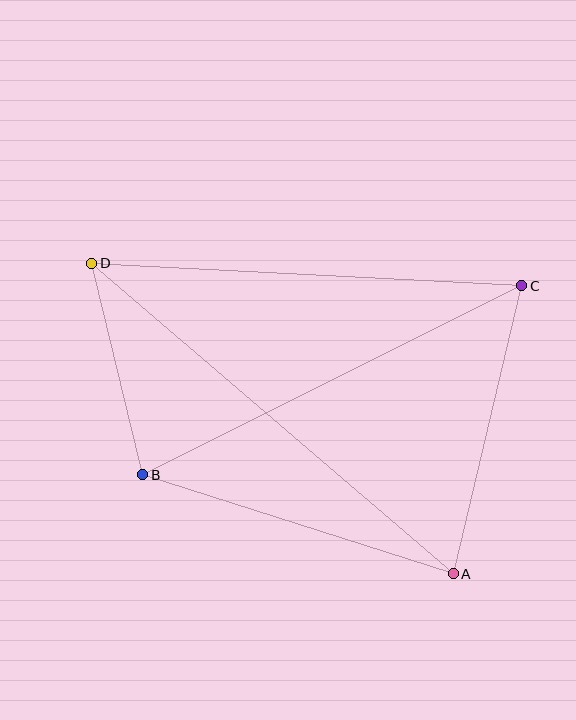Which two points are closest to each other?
Points B and D are closest to each other.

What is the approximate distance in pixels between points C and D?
The distance between C and D is approximately 431 pixels.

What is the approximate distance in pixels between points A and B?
The distance between A and B is approximately 326 pixels.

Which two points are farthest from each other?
Points A and D are farthest from each other.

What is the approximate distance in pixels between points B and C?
The distance between B and C is approximately 424 pixels.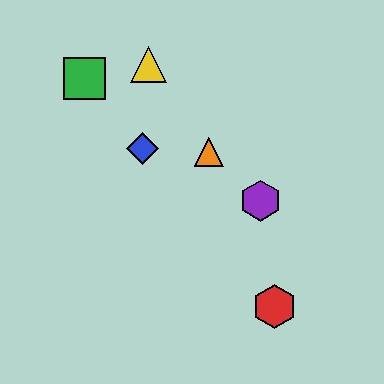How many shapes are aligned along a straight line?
3 shapes (the red hexagon, the blue diamond, the green square) are aligned along a straight line.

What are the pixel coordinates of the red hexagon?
The red hexagon is at (275, 307).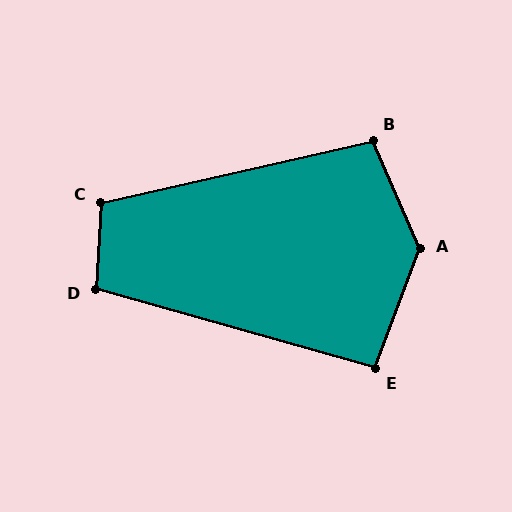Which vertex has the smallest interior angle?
E, at approximately 95 degrees.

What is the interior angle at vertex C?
Approximately 106 degrees (obtuse).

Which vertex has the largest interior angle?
A, at approximately 136 degrees.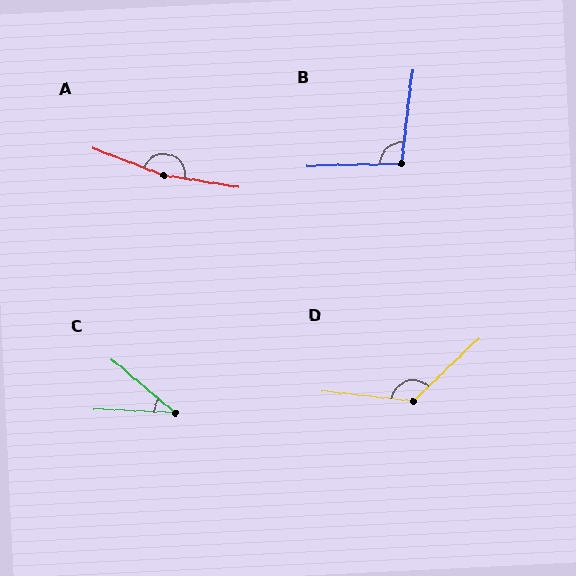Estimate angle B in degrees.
Approximately 98 degrees.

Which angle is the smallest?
C, at approximately 38 degrees.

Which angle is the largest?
A, at approximately 168 degrees.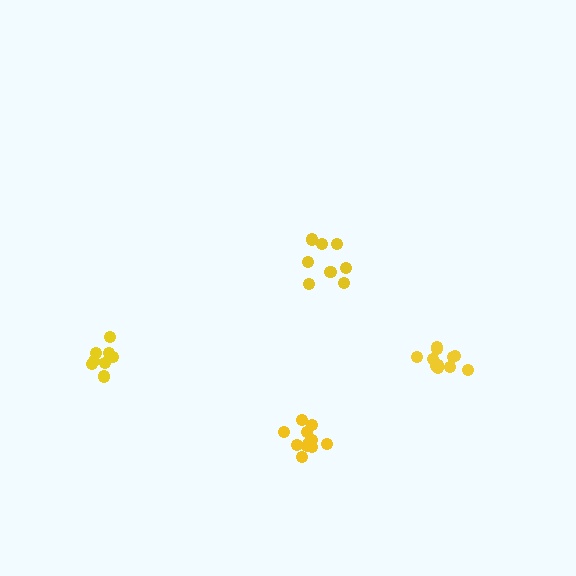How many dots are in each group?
Group 1: 8 dots, Group 2: 8 dots, Group 3: 11 dots, Group 4: 11 dots (38 total).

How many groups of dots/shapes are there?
There are 4 groups.